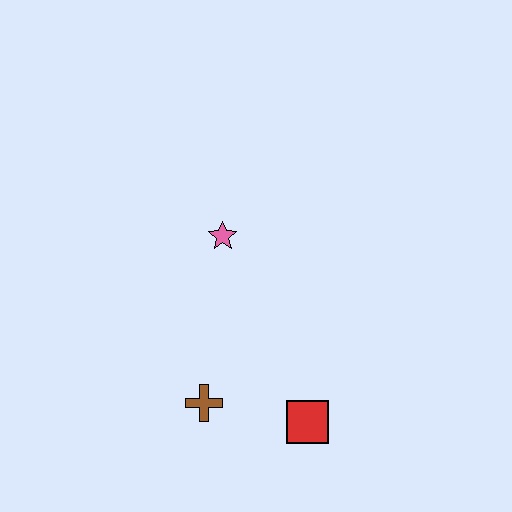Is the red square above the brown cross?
No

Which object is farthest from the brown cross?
The pink star is farthest from the brown cross.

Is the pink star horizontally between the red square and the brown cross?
Yes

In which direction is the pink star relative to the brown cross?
The pink star is above the brown cross.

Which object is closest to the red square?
The brown cross is closest to the red square.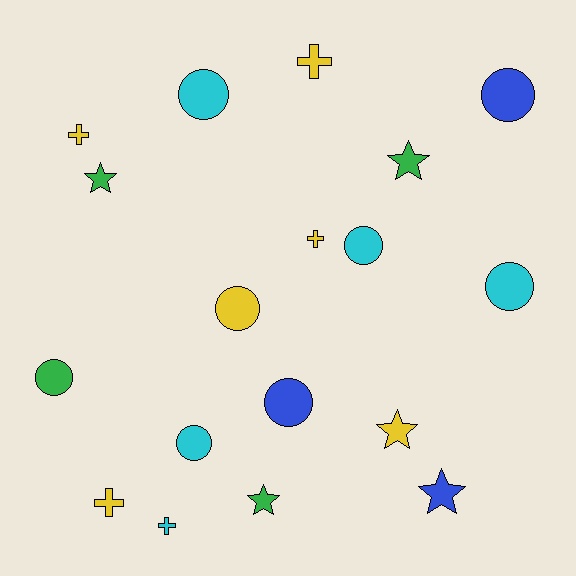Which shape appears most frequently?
Circle, with 8 objects.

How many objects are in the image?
There are 18 objects.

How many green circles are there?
There is 1 green circle.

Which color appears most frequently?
Yellow, with 6 objects.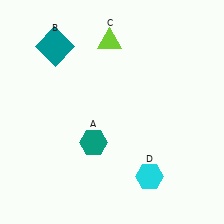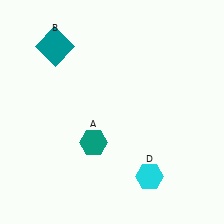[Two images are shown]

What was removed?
The lime triangle (C) was removed in Image 2.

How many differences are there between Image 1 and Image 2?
There is 1 difference between the two images.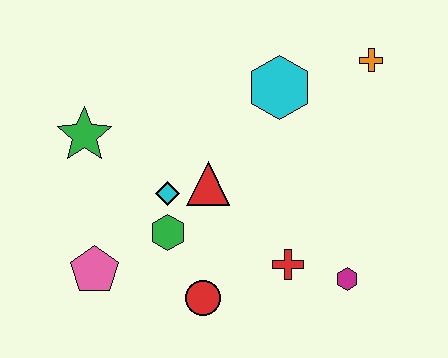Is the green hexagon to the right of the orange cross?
No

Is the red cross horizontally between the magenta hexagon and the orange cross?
No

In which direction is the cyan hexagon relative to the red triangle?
The cyan hexagon is above the red triangle.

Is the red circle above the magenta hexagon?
No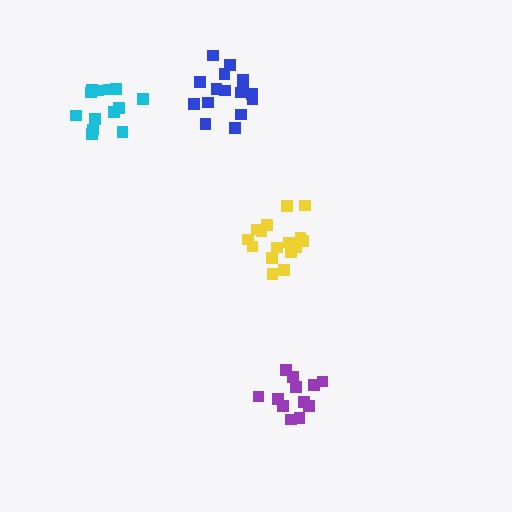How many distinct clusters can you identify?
There are 4 distinct clusters.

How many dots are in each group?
Group 1: 12 dots, Group 2: 13 dots, Group 3: 16 dots, Group 4: 16 dots (57 total).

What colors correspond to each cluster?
The clusters are colored: purple, cyan, blue, yellow.